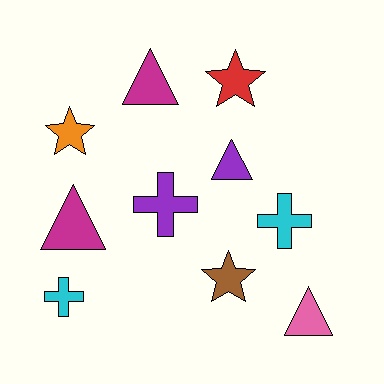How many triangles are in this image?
There are 4 triangles.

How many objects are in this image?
There are 10 objects.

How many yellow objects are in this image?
There are no yellow objects.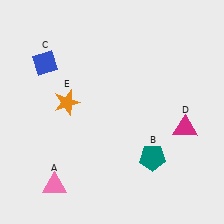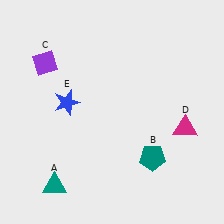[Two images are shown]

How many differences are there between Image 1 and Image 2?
There are 3 differences between the two images.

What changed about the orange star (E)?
In Image 1, E is orange. In Image 2, it changed to blue.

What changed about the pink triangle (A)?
In Image 1, A is pink. In Image 2, it changed to teal.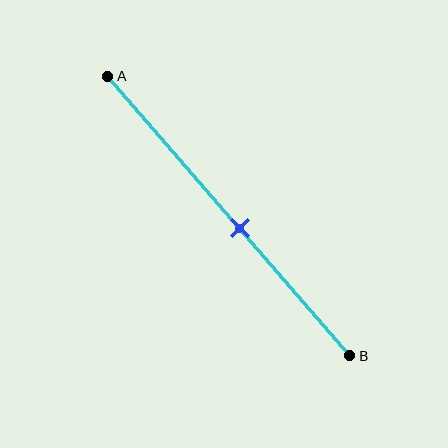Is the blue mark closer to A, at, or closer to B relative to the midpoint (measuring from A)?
The blue mark is closer to point B than the midpoint of segment AB.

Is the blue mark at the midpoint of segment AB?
No, the mark is at about 55% from A, not at the 50% midpoint.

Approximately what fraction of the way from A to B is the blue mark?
The blue mark is approximately 55% of the way from A to B.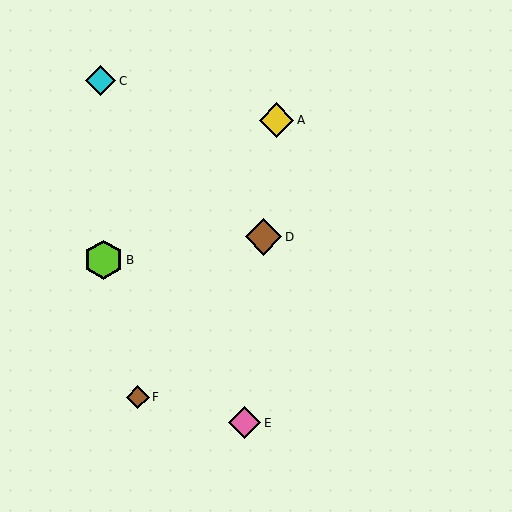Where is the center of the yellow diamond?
The center of the yellow diamond is at (277, 120).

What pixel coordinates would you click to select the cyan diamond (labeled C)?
Click at (101, 81) to select the cyan diamond C.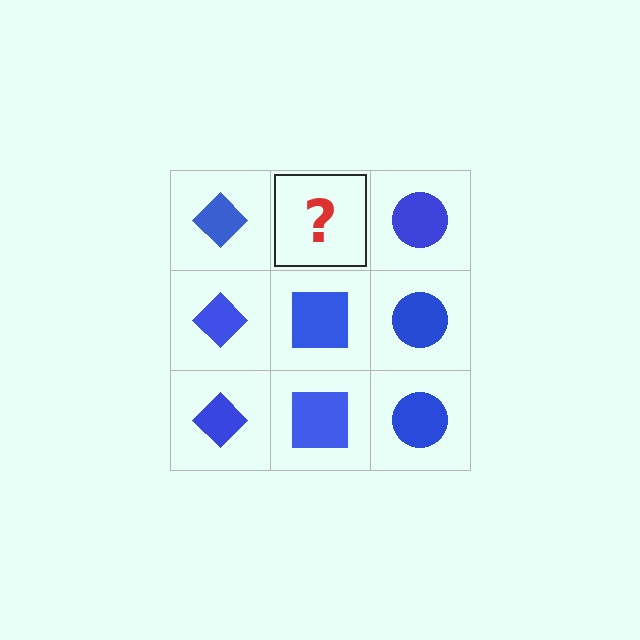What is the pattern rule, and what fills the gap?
The rule is that each column has a consistent shape. The gap should be filled with a blue square.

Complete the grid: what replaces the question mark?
The question mark should be replaced with a blue square.